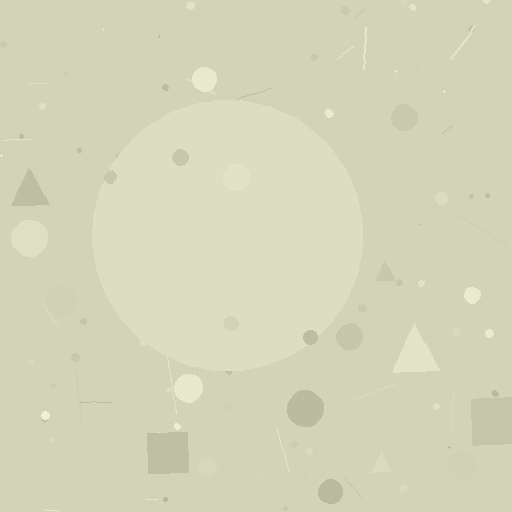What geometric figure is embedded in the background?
A circle is embedded in the background.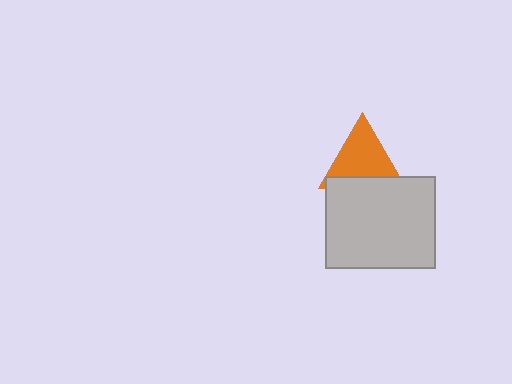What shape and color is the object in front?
The object in front is a light gray rectangle.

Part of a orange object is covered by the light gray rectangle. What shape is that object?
It is a triangle.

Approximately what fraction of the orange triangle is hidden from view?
Roughly 31% of the orange triangle is hidden behind the light gray rectangle.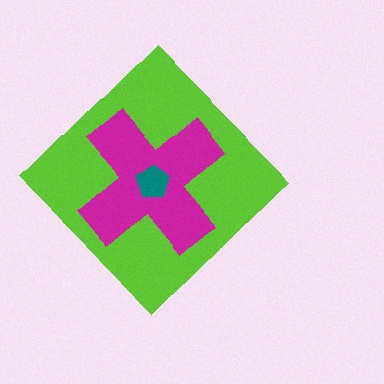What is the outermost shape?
The lime diamond.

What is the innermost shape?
The teal pentagon.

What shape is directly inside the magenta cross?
The teal pentagon.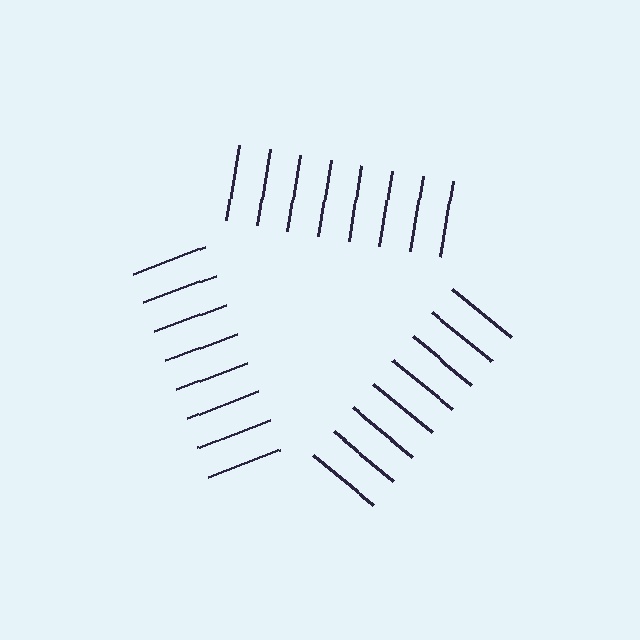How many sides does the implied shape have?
3 sides — the line-ends trace a triangle.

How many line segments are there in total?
24 — 8 along each of the 3 edges.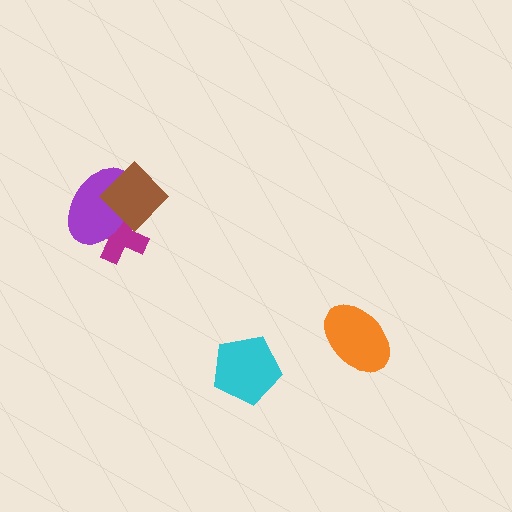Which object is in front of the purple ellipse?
The brown diamond is in front of the purple ellipse.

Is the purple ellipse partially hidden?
Yes, it is partially covered by another shape.